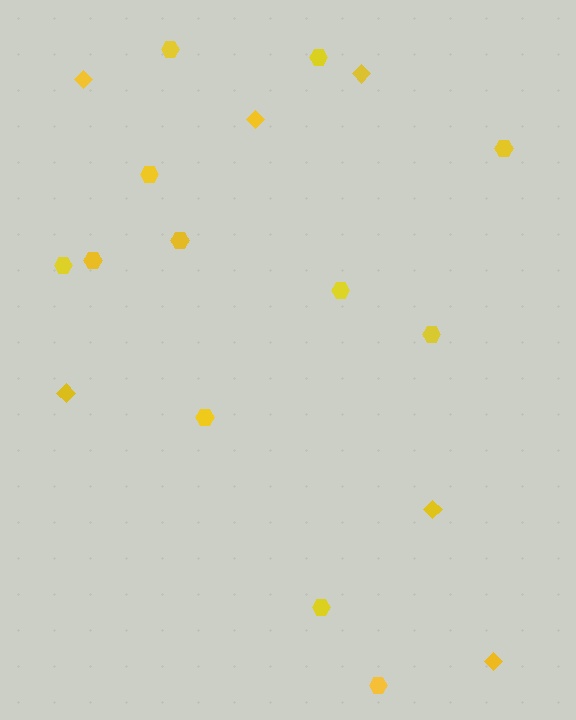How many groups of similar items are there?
There are 2 groups: one group of hexagons (12) and one group of diamonds (6).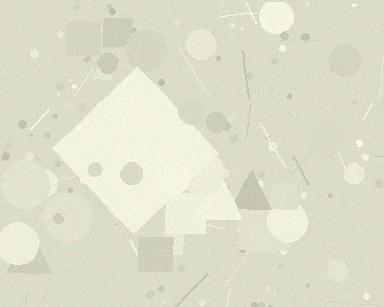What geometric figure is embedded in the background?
A diamond is embedded in the background.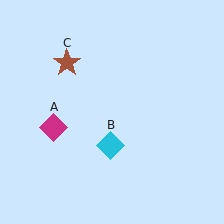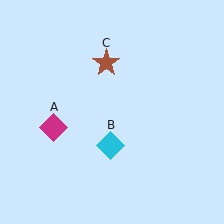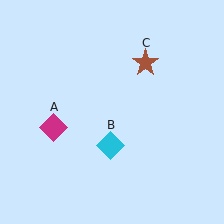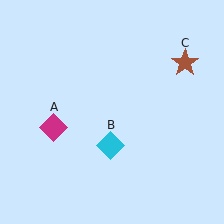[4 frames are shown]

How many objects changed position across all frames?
1 object changed position: brown star (object C).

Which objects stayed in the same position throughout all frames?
Magenta diamond (object A) and cyan diamond (object B) remained stationary.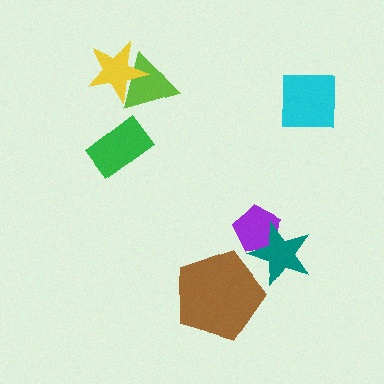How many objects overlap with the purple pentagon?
1 object overlaps with the purple pentagon.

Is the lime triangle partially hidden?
Yes, it is partially covered by another shape.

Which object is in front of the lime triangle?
The yellow star is in front of the lime triangle.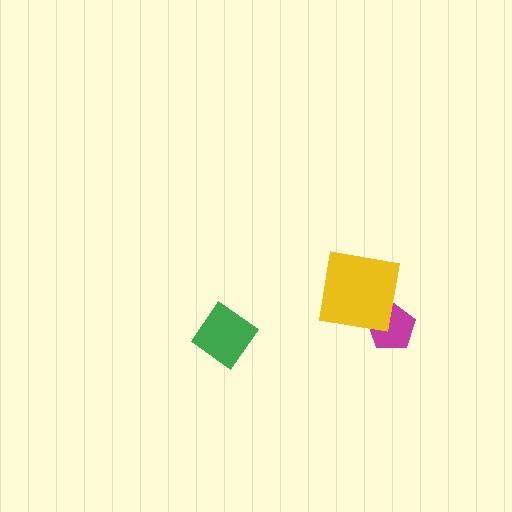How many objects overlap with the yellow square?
1 object overlaps with the yellow square.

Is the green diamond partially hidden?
No, no other shape covers it.